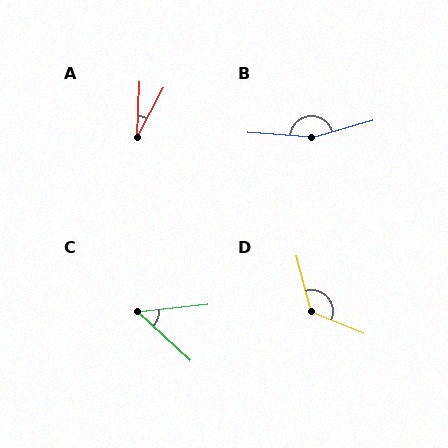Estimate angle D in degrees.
Approximately 127 degrees.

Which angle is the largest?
B, at approximately 160 degrees.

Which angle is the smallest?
A, at approximately 25 degrees.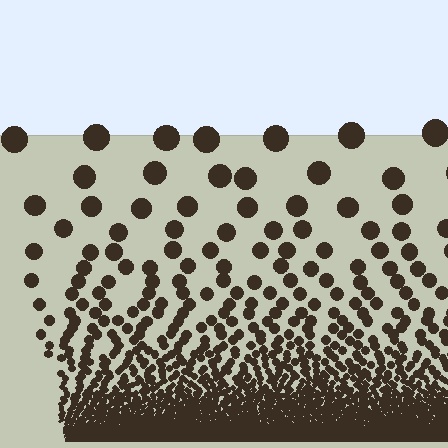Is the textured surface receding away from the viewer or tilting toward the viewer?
The surface appears to tilt toward the viewer. Texture elements get larger and sparser toward the top.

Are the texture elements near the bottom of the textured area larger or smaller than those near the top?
Smaller. The gradient is inverted — elements near the bottom are smaller and denser.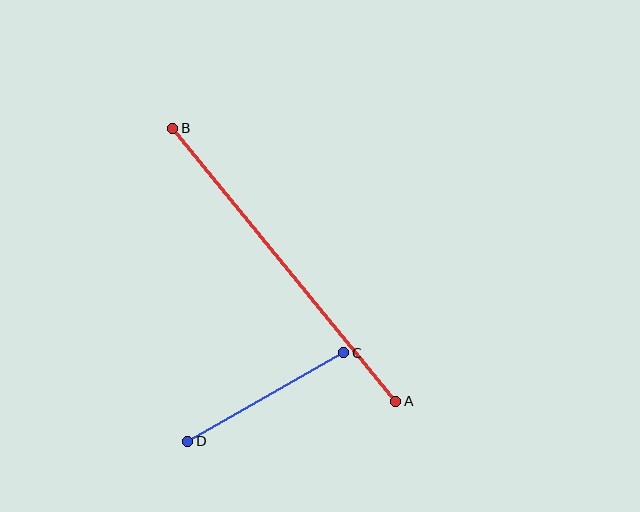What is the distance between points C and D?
The distance is approximately 179 pixels.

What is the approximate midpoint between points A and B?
The midpoint is at approximately (284, 265) pixels.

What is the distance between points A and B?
The distance is approximately 352 pixels.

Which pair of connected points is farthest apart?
Points A and B are farthest apart.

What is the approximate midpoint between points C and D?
The midpoint is at approximately (266, 397) pixels.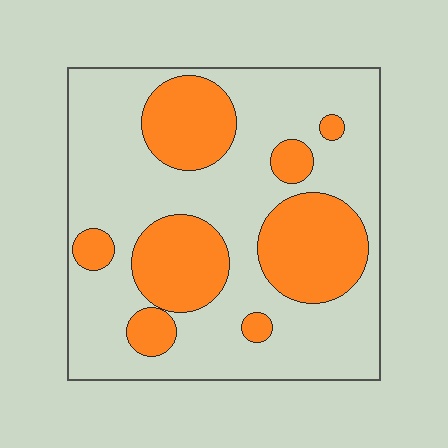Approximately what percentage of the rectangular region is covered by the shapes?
Approximately 30%.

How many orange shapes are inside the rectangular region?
8.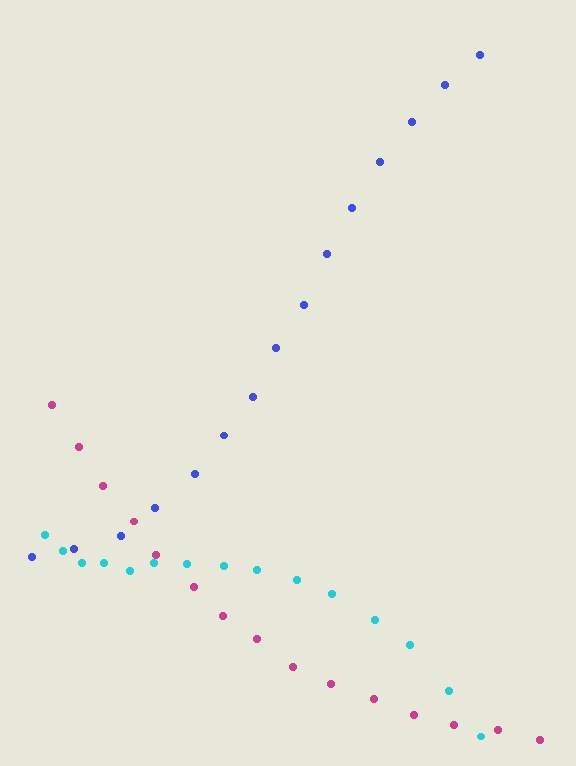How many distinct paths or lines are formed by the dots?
There are 3 distinct paths.